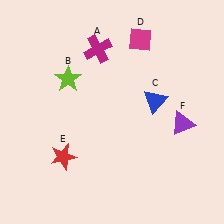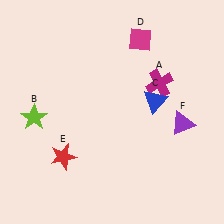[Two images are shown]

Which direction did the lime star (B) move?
The lime star (B) moved down.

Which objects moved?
The objects that moved are: the magenta cross (A), the lime star (B).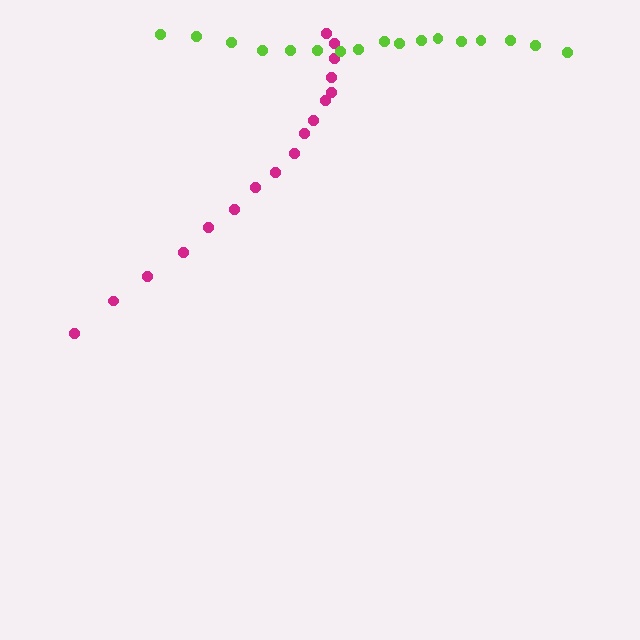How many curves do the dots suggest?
There are 2 distinct paths.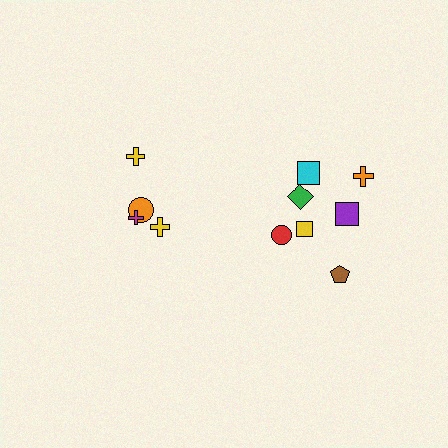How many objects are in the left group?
There are 4 objects.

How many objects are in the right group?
There are 7 objects.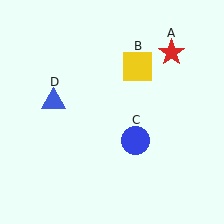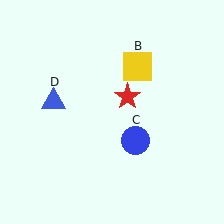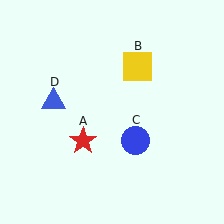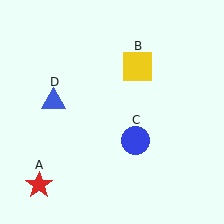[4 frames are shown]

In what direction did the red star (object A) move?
The red star (object A) moved down and to the left.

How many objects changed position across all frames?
1 object changed position: red star (object A).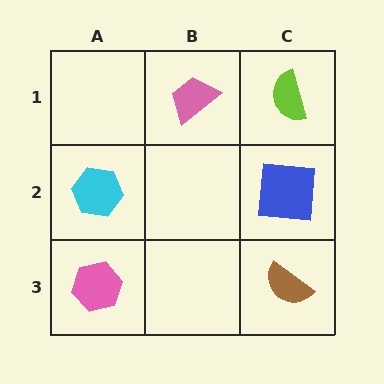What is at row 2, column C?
A blue square.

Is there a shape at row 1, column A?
No, that cell is empty.